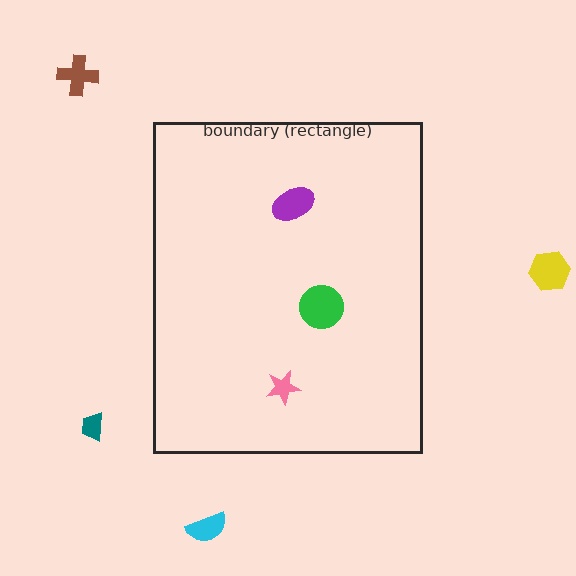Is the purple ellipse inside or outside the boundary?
Inside.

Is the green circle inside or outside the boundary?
Inside.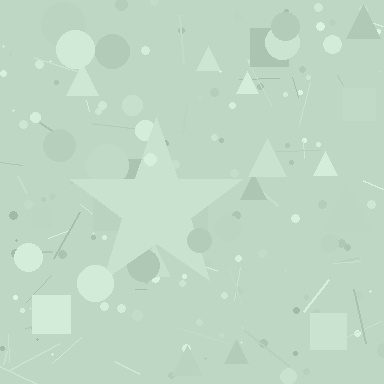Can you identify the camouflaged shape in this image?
The camouflaged shape is a star.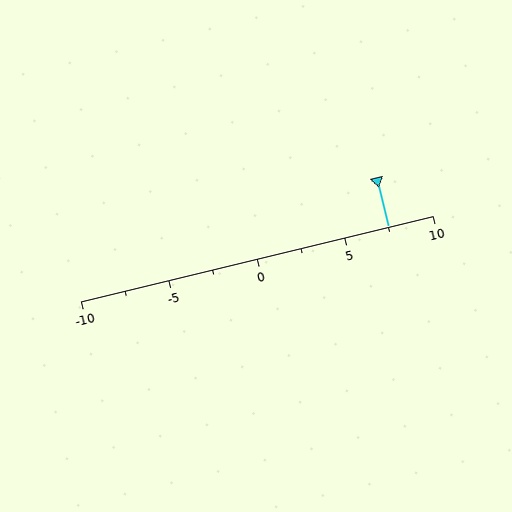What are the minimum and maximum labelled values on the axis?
The axis runs from -10 to 10.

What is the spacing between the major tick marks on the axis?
The major ticks are spaced 5 apart.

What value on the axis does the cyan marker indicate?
The marker indicates approximately 7.5.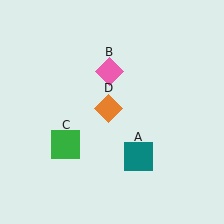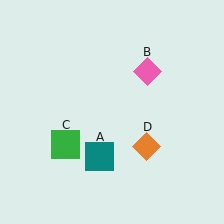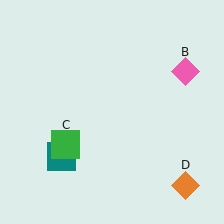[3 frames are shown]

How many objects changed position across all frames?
3 objects changed position: teal square (object A), pink diamond (object B), orange diamond (object D).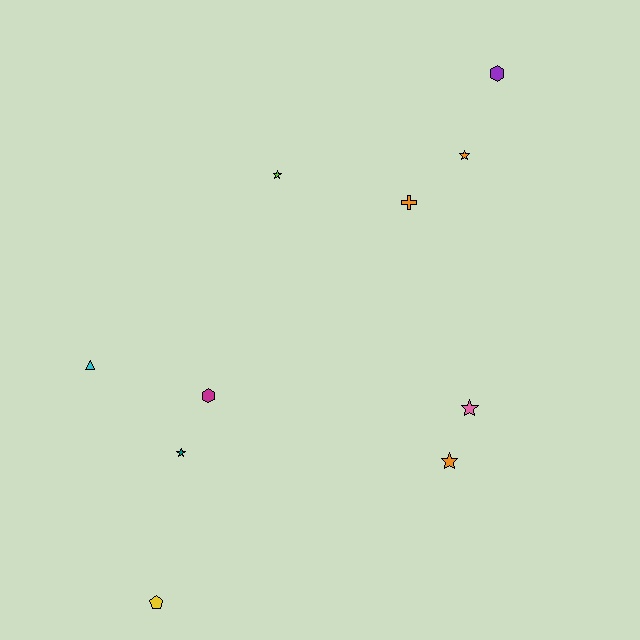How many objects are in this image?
There are 10 objects.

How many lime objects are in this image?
There is 1 lime object.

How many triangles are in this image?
There is 1 triangle.